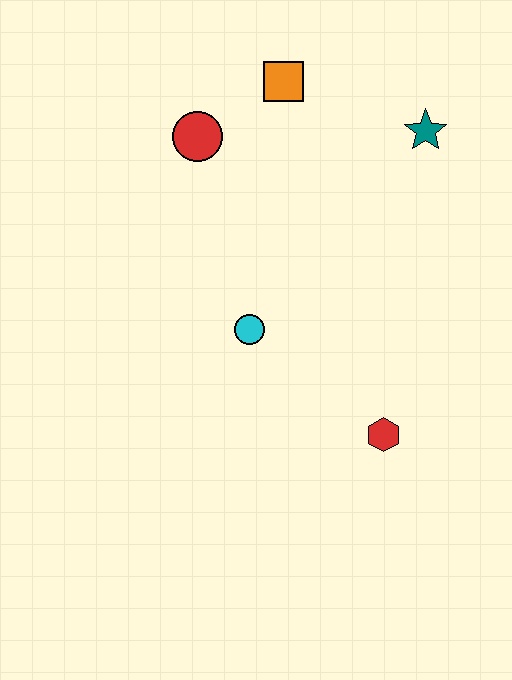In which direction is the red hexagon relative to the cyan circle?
The red hexagon is to the right of the cyan circle.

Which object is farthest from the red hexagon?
The orange square is farthest from the red hexagon.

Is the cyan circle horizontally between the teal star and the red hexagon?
No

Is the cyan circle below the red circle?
Yes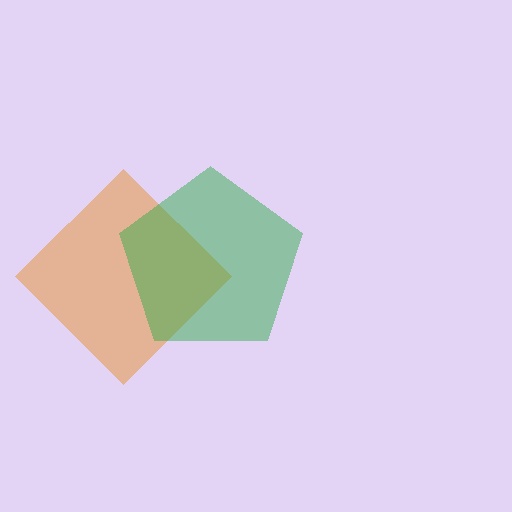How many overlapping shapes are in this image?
There are 2 overlapping shapes in the image.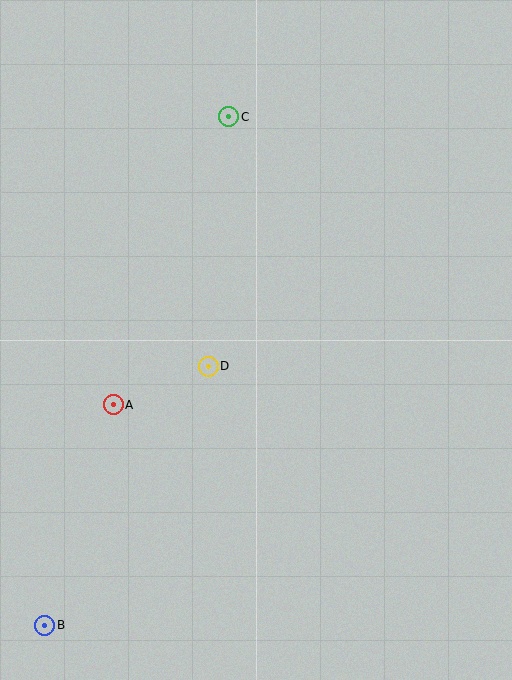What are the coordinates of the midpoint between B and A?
The midpoint between B and A is at (79, 515).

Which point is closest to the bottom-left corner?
Point B is closest to the bottom-left corner.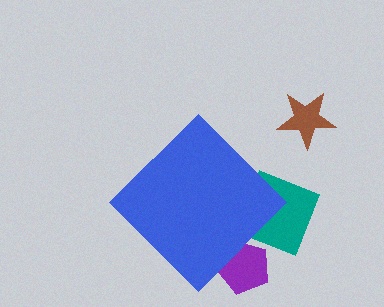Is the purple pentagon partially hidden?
Yes, the purple pentagon is partially hidden behind the blue diamond.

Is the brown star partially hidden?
No, the brown star is fully visible.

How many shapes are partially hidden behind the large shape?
2 shapes are partially hidden.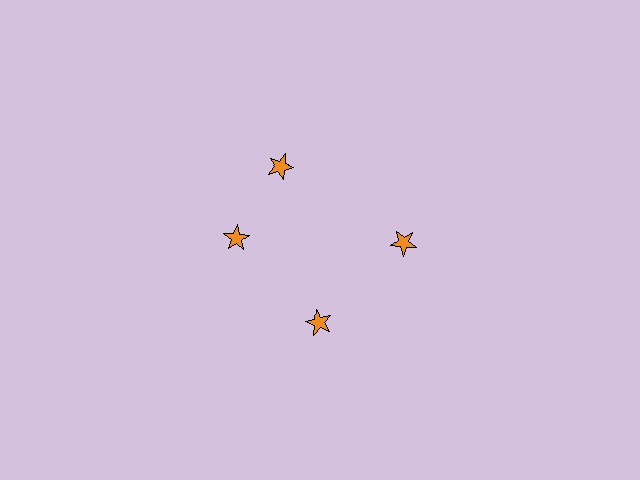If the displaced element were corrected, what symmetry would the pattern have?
It would have 4-fold rotational symmetry — the pattern would map onto itself every 90 degrees.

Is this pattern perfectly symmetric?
No. The 4 orange stars are arranged in a ring, but one element near the 12 o'clock position is rotated out of alignment along the ring, breaking the 4-fold rotational symmetry.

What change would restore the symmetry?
The symmetry would be restored by rotating it back into even spacing with its neighbors so that all 4 stars sit at equal angles and equal distance from the center.